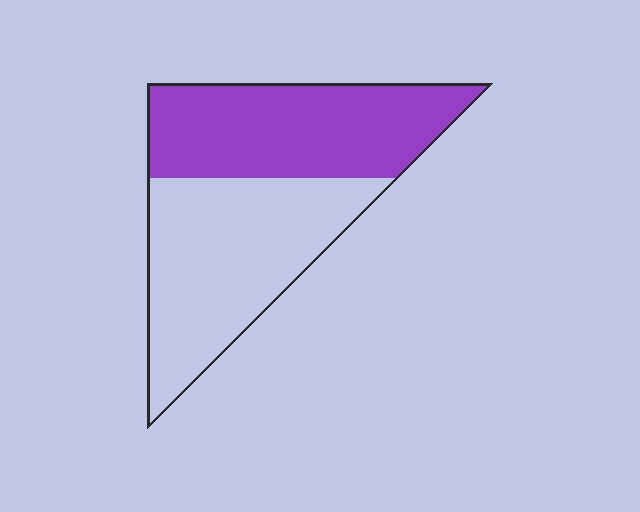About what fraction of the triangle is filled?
About one half (1/2).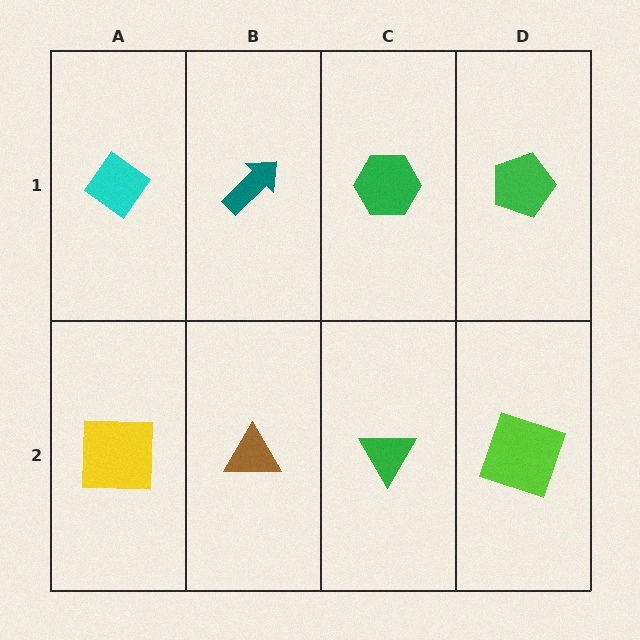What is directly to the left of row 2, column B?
A yellow square.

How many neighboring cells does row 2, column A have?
2.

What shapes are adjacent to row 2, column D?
A green pentagon (row 1, column D), a green triangle (row 2, column C).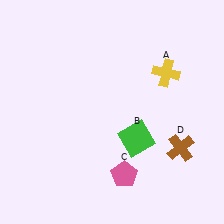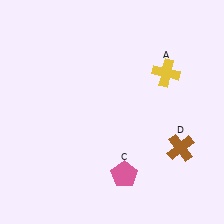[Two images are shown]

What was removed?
The green square (B) was removed in Image 2.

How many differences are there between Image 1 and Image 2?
There is 1 difference between the two images.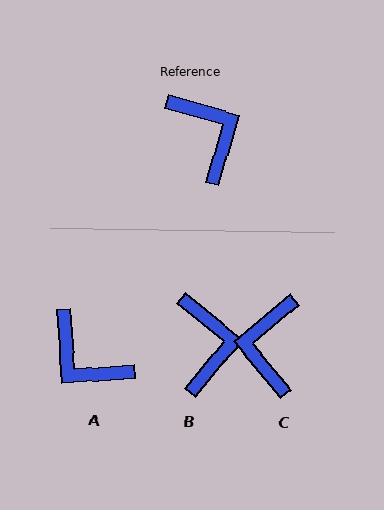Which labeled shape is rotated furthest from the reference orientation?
A, about 160 degrees away.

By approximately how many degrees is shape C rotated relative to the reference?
Approximately 146 degrees counter-clockwise.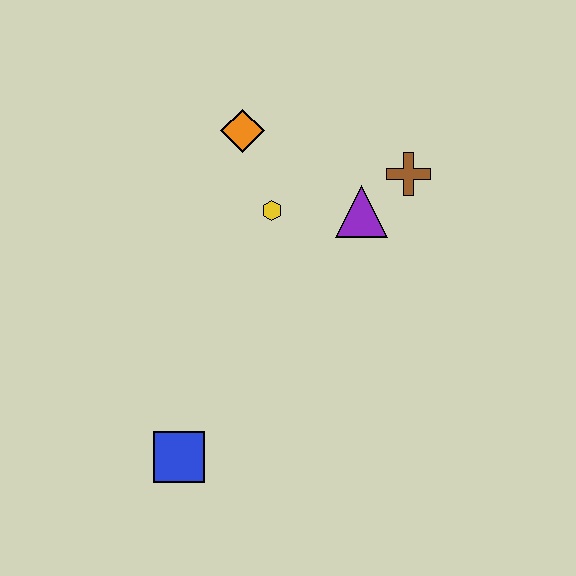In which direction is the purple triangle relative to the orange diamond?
The purple triangle is to the right of the orange diamond.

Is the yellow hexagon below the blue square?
No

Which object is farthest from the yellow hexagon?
The blue square is farthest from the yellow hexagon.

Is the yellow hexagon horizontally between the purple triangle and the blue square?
Yes